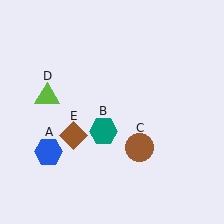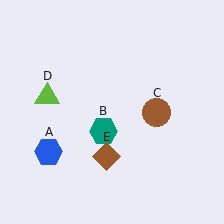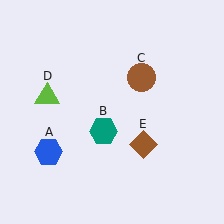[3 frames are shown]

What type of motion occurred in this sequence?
The brown circle (object C), brown diamond (object E) rotated counterclockwise around the center of the scene.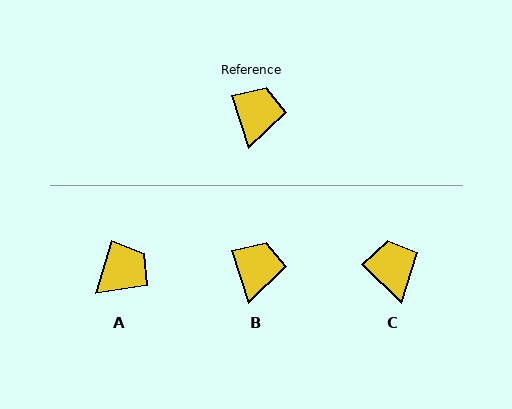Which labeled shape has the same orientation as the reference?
B.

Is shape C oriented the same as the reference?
No, it is off by about 29 degrees.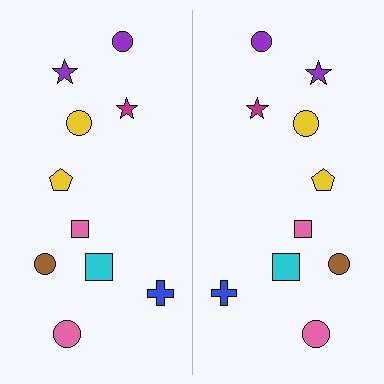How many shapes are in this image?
There are 20 shapes in this image.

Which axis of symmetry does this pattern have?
The pattern has a vertical axis of symmetry running through the center of the image.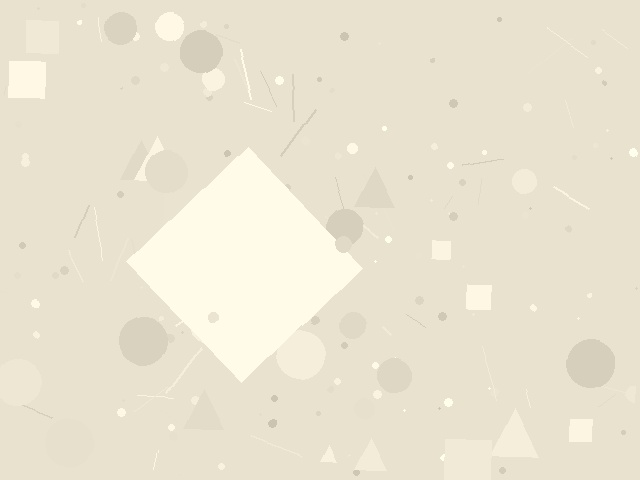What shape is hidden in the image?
A diamond is hidden in the image.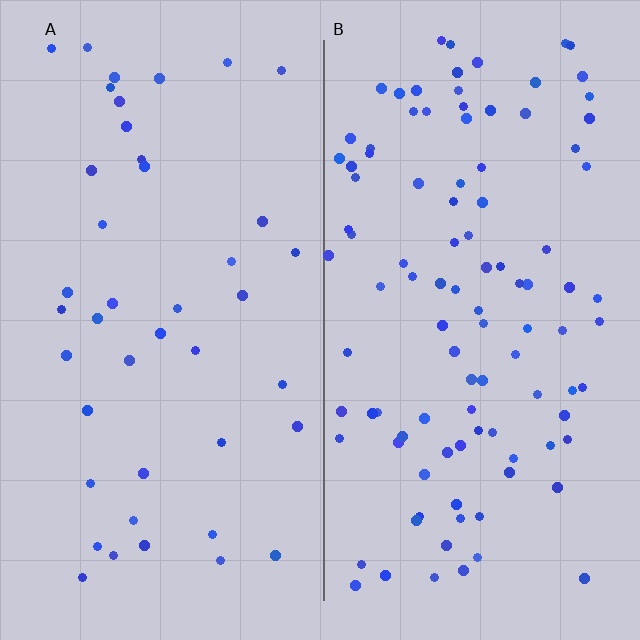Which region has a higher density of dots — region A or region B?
B (the right).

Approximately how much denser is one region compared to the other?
Approximately 2.5× — region B over region A.